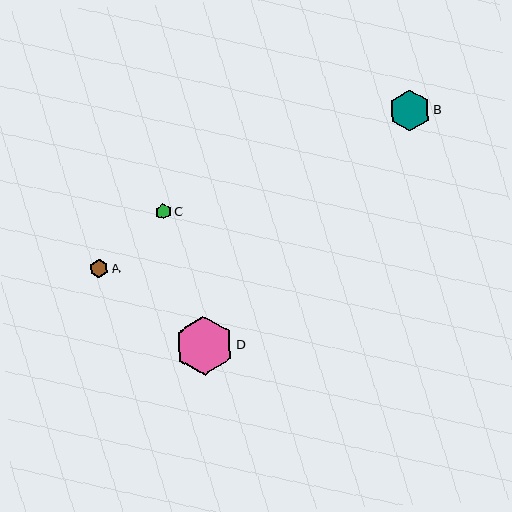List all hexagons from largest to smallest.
From largest to smallest: D, B, A, C.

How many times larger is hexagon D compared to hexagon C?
Hexagon D is approximately 3.8 times the size of hexagon C.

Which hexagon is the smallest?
Hexagon C is the smallest with a size of approximately 16 pixels.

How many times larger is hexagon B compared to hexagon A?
Hexagon B is approximately 2.2 times the size of hexagon A.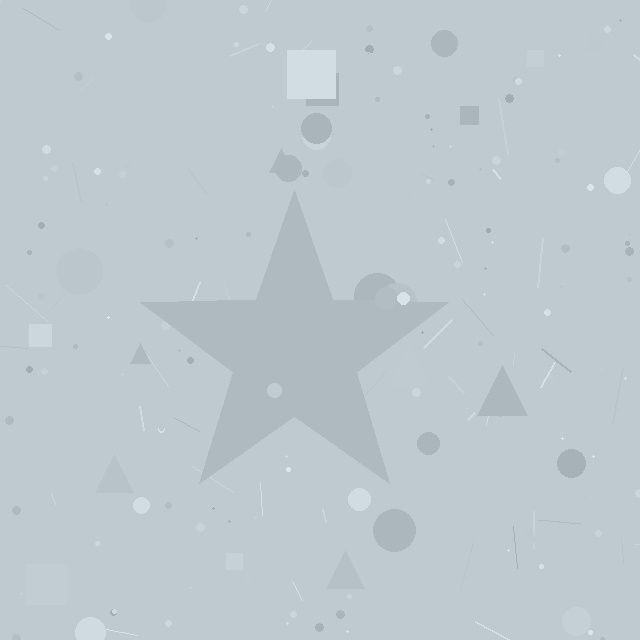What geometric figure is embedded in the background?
A star is embedded in the background.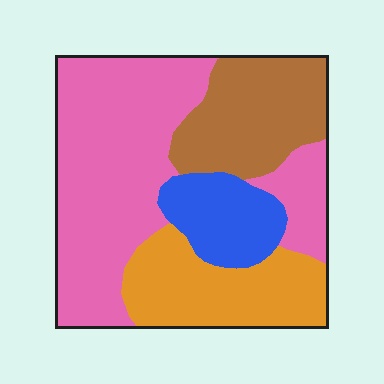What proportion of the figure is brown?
Brown takes up less than a quarter of the figure.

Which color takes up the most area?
Pink, at roughly 45%.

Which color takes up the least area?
Blue, at roughly 10%.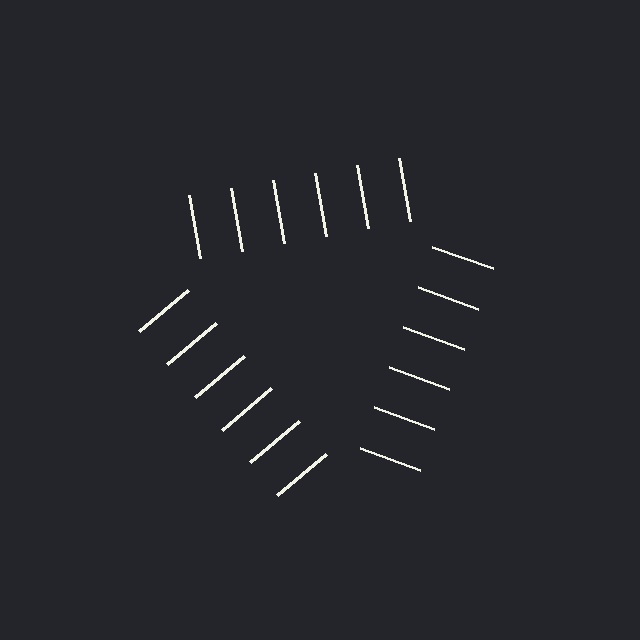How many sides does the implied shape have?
3 sides — the line-ends trace a triangle.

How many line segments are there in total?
18 — 6 along each of the 3 edges.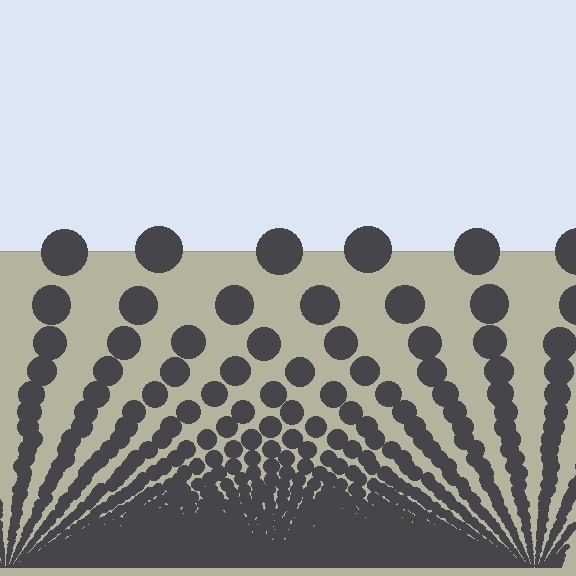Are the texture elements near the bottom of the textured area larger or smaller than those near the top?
Smaller. The gradient is inverted — elements near the bottom are smaller and denser.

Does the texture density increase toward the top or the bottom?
Density increases toward the bottom.